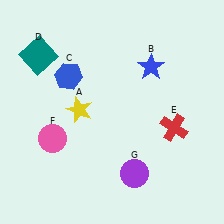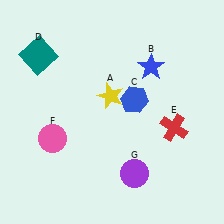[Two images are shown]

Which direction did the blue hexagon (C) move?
The blue hexagon (C) moved right.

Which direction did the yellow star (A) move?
The yellow star (A) moved right.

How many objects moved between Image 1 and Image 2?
2 objects moved between the two images.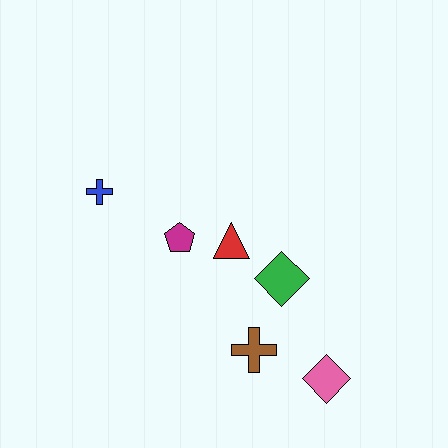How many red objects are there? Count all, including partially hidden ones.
There is 1 red object.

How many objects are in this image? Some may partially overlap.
There are 6 objects.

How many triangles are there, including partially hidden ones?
There is 1 triangle.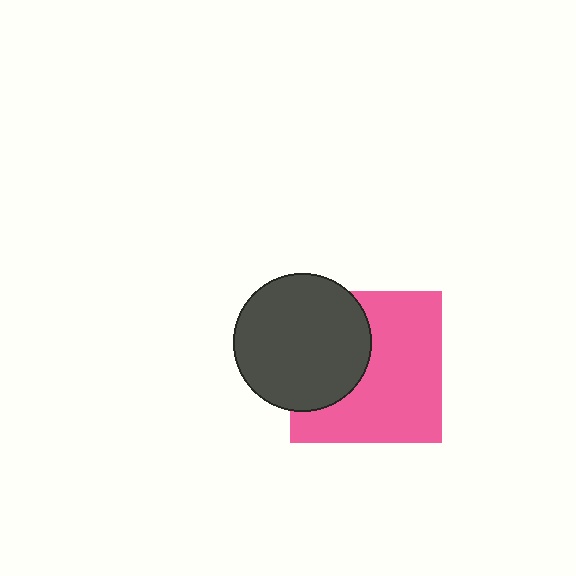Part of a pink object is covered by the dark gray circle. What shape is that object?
It is a square.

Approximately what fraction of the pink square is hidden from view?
Roughly 37% of the pink square is hidden behind the dark gray circle.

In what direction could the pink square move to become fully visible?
The pink square could move right. That would shift it out from behind the dark gray circle entirely.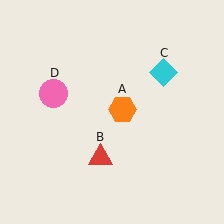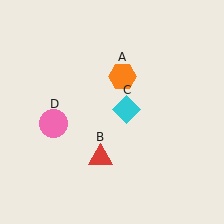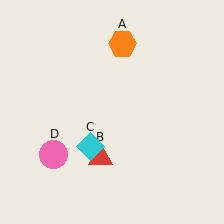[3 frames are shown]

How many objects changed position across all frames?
3 objects changed position: orange hexagon (object A), cyan diamond (object C), pink circle (object D).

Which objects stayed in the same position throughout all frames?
Red triangle (object B) remained stationary.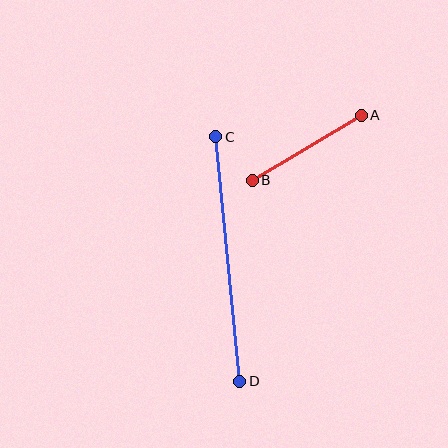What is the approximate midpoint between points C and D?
The midpoint is at approximately (228, 259) pixels.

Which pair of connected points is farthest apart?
Points C and D are farthest apart.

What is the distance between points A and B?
The distance is approximately 127 pixels.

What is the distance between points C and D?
The distance is approximately 246 pixels.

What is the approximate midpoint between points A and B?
The midpoint is at approximately (307, 148) pixels.